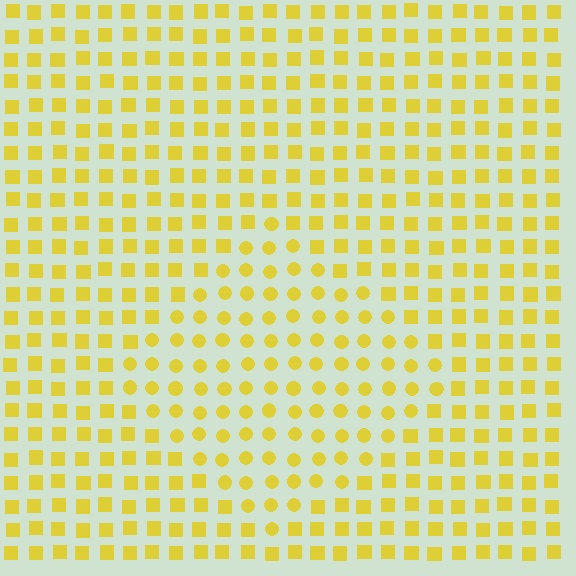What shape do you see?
I see a diamond.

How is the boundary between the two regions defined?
The boundary is defined by a change in element shape: circles inside vs. squares outside. All elements share the same color and spacing.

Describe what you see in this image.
The image is filled with small yellow elements arranged in a uniform grid. A diamond-shaped region contains circles, while the surrounding area contains squares. The boundary is defined purely by the change in element shape.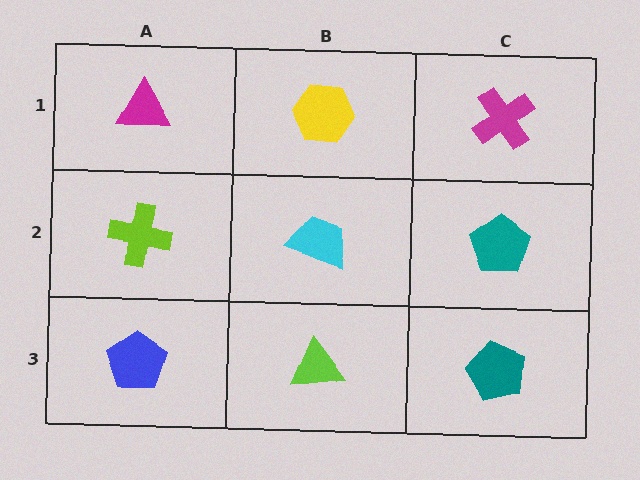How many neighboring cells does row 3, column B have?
3.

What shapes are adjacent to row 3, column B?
A cyan trapezoid (row 2, column B), a blue pentagon (row 3, column A), a teal pentagon (row 3, column C).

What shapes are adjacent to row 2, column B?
A yellow hexagon (row 1, column B), a lime triangle (row 3, column B), a lime cross (row 2, column A), a teal pentagon (row 2, column C).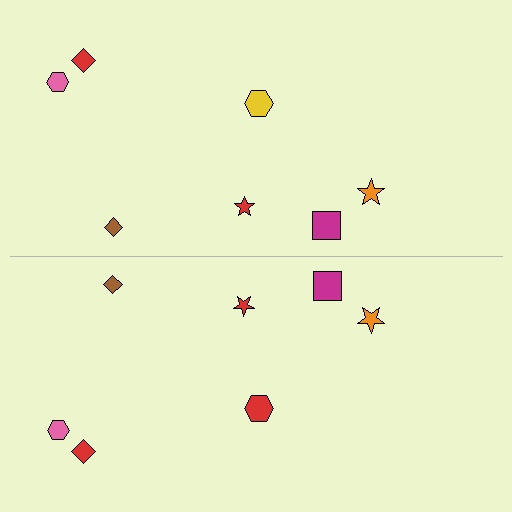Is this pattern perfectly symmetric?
No, the pattern is not perfectly symmetric. The red hexagon on the bottom side breaks the symmetry — its mirror counterpart is yellow.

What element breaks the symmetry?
The red hexagon on the bottom side breaks the symmetry — its mirror counterpart is yellow.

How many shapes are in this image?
There are 14 shapes in this image.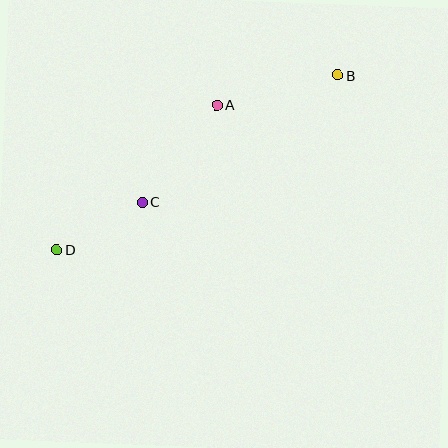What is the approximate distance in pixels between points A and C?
The distance between A and C is approximately 123 pixels.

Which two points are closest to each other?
Points C and D are closest to each other.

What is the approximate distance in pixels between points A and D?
The distance between A and D is approximately 216 pixels.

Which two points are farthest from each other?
Points B and D are farthest from each other.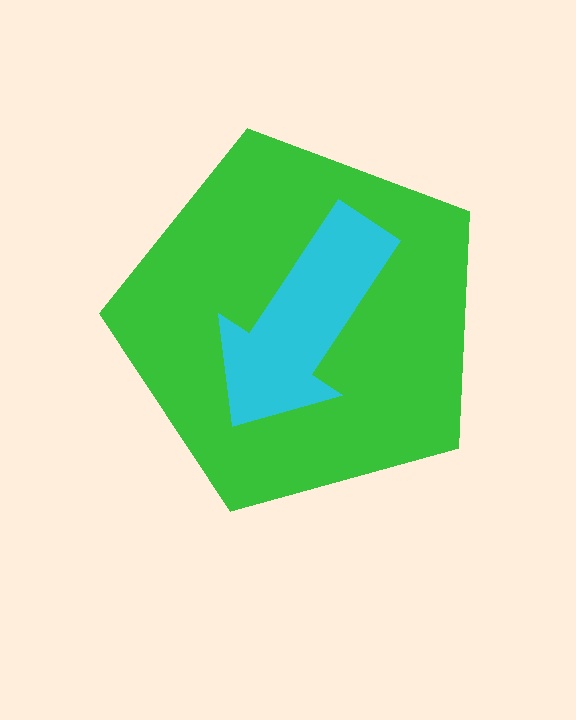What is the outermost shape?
The green pentagon.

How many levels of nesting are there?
2.